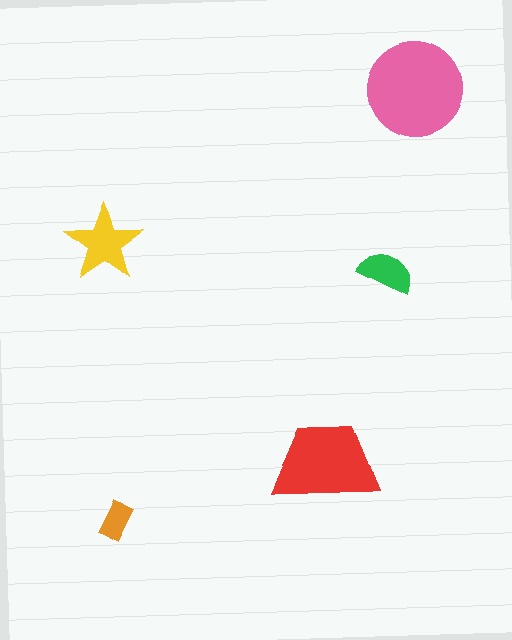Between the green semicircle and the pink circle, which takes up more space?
The pink circle.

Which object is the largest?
The pink circle.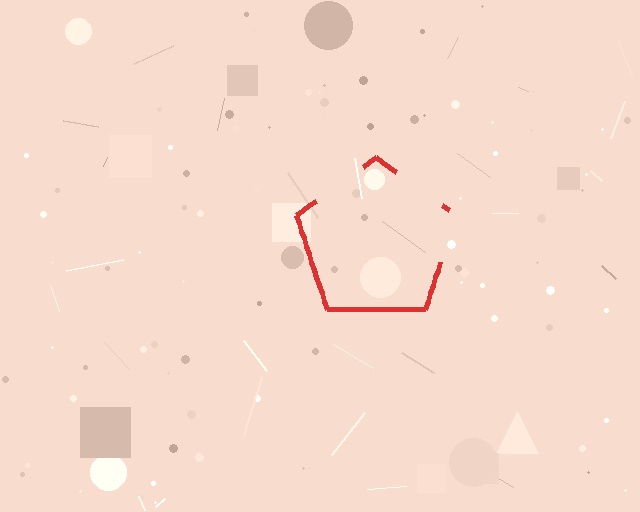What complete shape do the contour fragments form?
The contour fragments form a pentagon.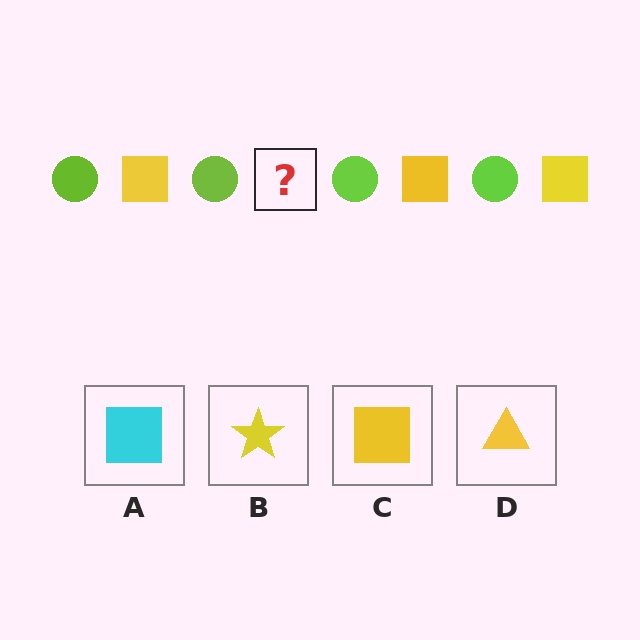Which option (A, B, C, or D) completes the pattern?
C.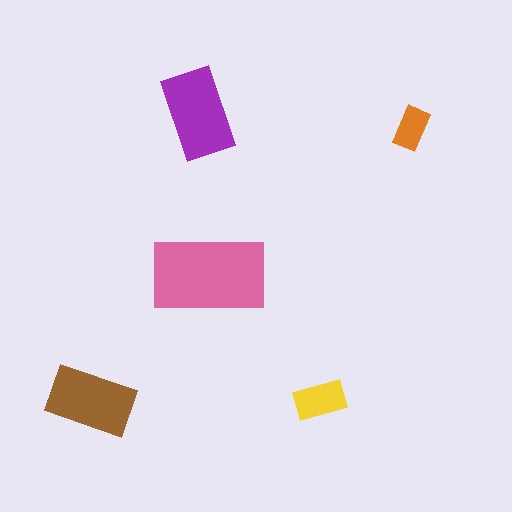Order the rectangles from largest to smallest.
the pink one, the purple one, the brown one, the yellow one, the orange one.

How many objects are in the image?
There are 5 objects in the image.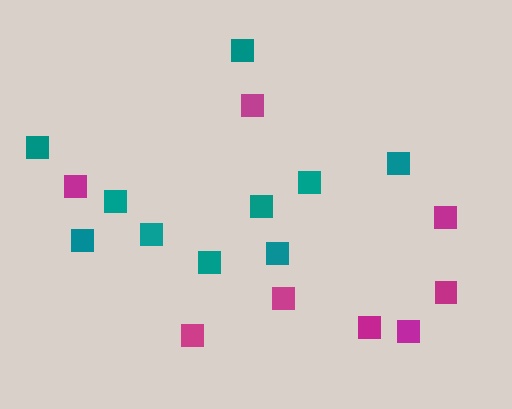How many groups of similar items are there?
There are 2 groups: one group of teal squares (10) and one group of magenta squares (8).